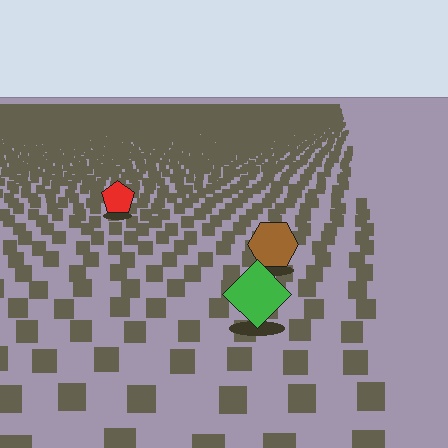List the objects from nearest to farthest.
From nearest to farthest: the green diamond, the brown hexagon, the red pentagon.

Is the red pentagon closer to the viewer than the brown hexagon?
No. The brown hexagon is closer — you can tell from the texture gradient: the ground texture is coarser near it.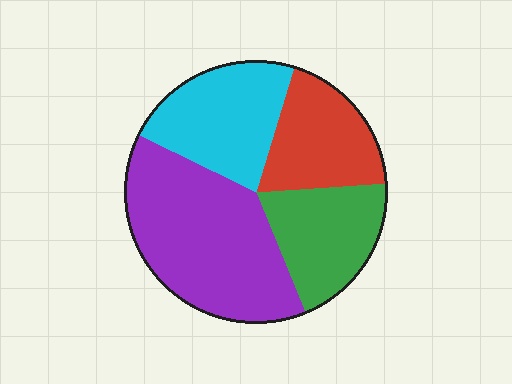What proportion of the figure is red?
Red takes up about one fifth (1/5) of the figure.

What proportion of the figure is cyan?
Cyan takes up about one quarter (1/4) of the figure.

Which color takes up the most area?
Purple, at roughly 40%.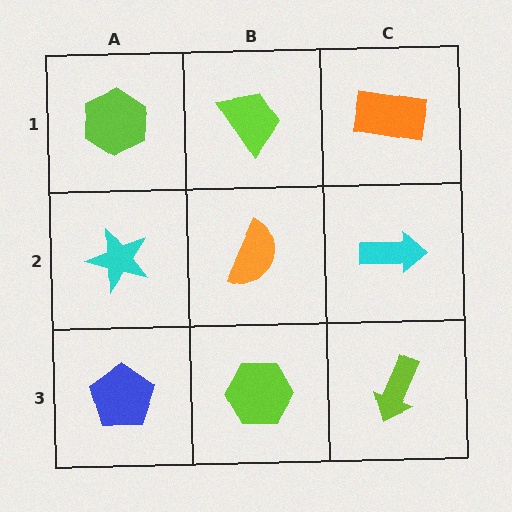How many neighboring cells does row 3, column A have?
2.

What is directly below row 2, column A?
A blue pentagon.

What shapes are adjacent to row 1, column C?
A cyan arrow (row 2, column C), a lime trapezoid (row 1, column B).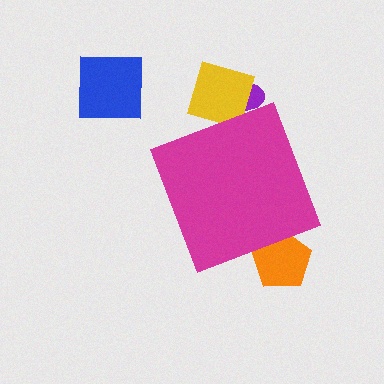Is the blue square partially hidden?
No, the blue square is fully visible.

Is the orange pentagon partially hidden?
Yes, the orange pentagon is partially hidden behind the magenta diamond.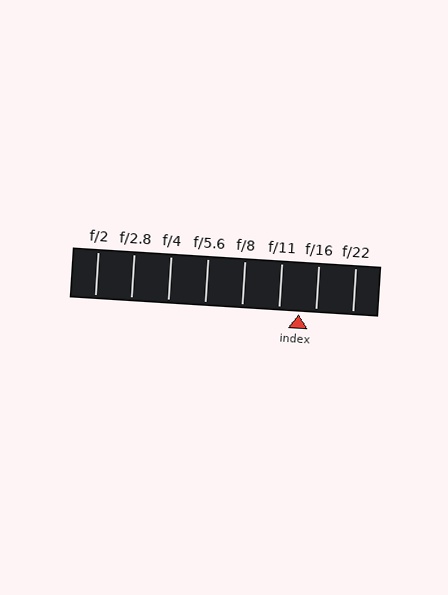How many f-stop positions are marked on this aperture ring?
There are 8 f-stop positions marked.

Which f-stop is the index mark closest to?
The index mark is closest to f/16.